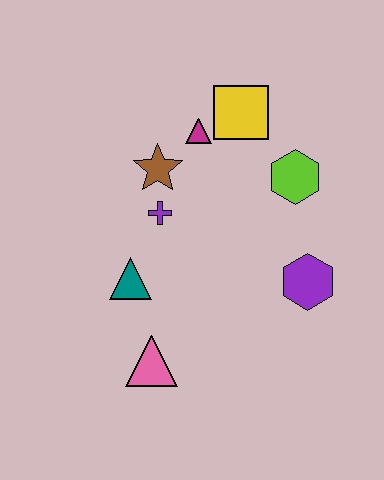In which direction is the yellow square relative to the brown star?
The yellow square is to the right of the brown star.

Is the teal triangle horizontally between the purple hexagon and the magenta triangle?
No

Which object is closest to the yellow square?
The magenta triangle is closest to the yellow square.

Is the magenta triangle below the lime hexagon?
No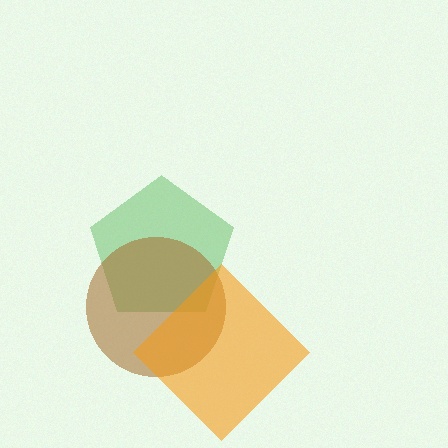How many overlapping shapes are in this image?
There are 3 overlapping shapes in the image.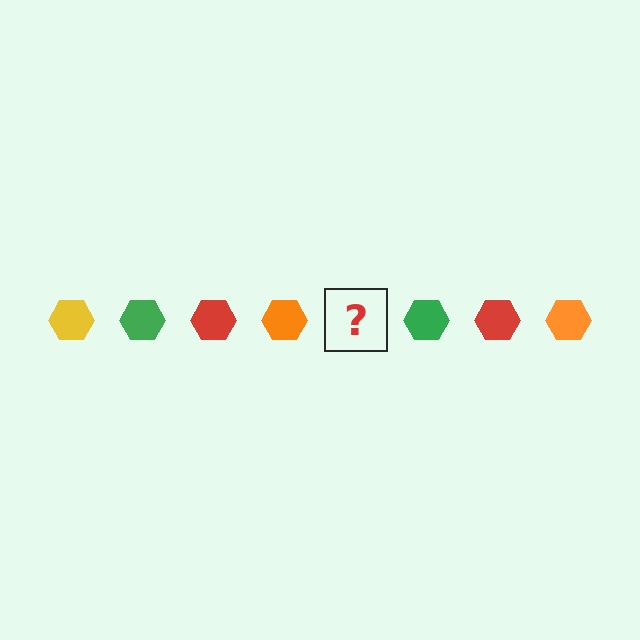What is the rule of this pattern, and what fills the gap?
The rule is that the pattern cycles through yellow, green, red, orange hexagons. The gap should be filled with a yellow hexagon.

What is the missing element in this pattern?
The missing element is a yellow hexagon.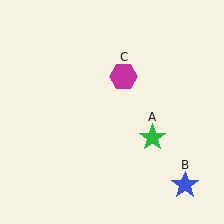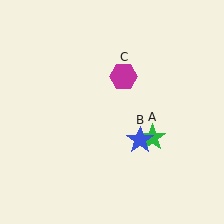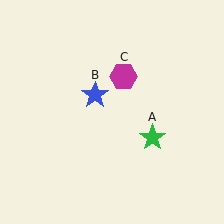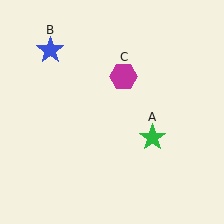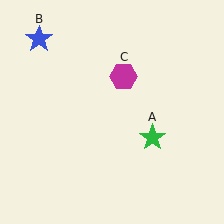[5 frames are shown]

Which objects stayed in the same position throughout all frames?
Green star (object A) and magenta hexagon (object C) remained stationary.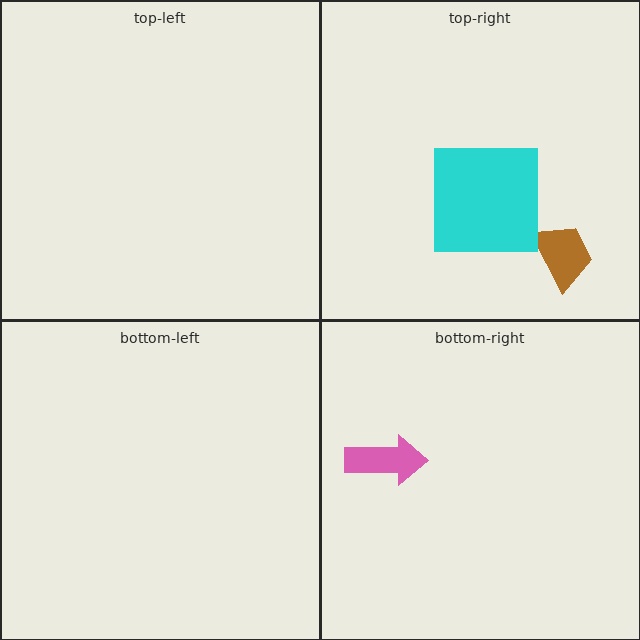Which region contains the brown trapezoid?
The top-right region.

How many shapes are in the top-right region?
2.